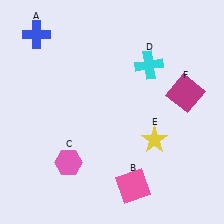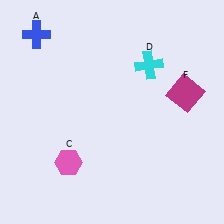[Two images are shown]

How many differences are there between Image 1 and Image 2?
There are 2 differences between the two images.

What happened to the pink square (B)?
The pink square (B) was removed in Image 2. It was in the bottom-right area of Image 1.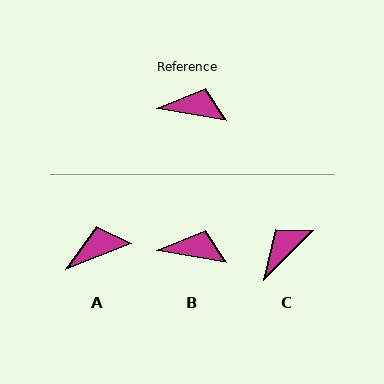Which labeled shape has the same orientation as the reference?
B.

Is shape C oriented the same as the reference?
No, it is off by about 54 degrees.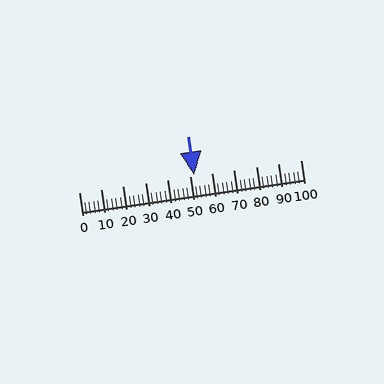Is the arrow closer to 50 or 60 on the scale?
The arrow is closer to 50.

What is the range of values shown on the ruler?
The ruler shows values from 0 to 100.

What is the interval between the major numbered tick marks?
The major tick marks are spaced 10 units apart.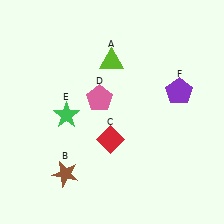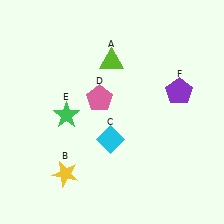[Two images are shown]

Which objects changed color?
B changed from brown to yellow. C changed from red to cyan.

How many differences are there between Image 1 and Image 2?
There are 2 differences between the two images.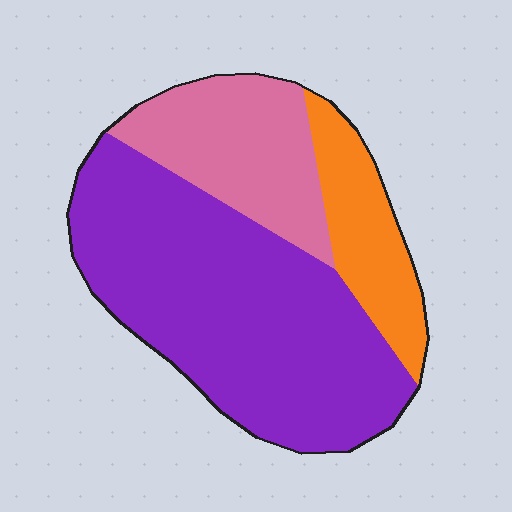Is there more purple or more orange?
Purple.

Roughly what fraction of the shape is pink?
Pink takes up between a sixth and a third of the shape.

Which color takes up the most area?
Purple, at roughly 60%.